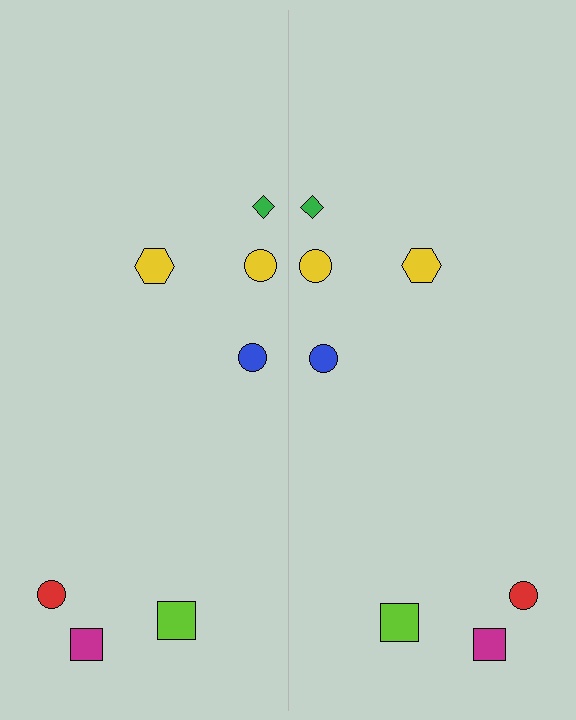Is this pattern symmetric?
Yes, this pattern has bilateral (reflection) symmetry.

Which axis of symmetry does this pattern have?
The pattern has a vertical axis of symmetry running through the center of the image.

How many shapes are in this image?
There are 14 shapes in this image.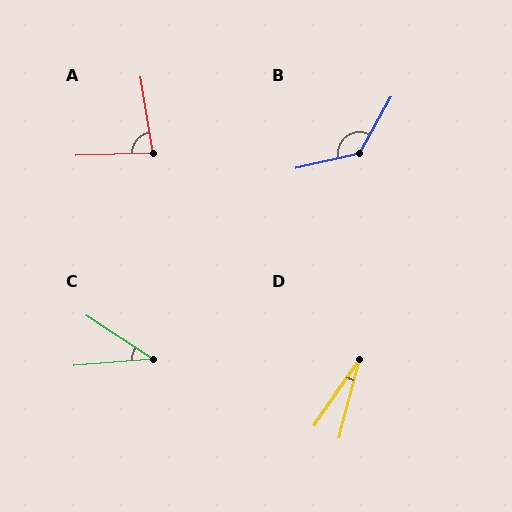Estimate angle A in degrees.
Approximately 82 degrees.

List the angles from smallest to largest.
D (20°), C (38°), A (82°), B (132°).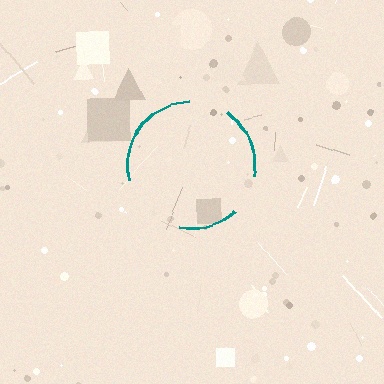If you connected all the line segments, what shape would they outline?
They would outline a circle.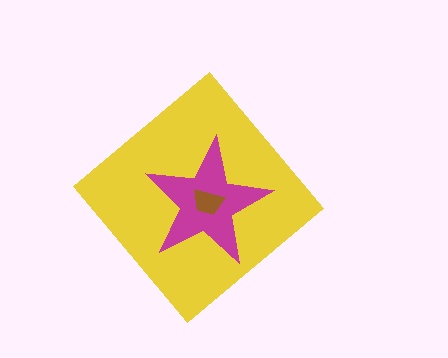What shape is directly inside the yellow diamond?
The magenta star.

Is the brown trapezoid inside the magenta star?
Yes.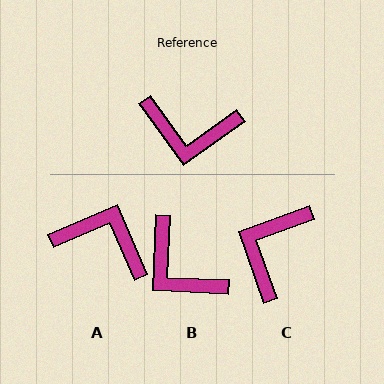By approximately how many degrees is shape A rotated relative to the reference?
Approximately 167 degrees counter-clockwise.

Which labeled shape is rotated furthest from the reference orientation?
A, about 167 degrees away.